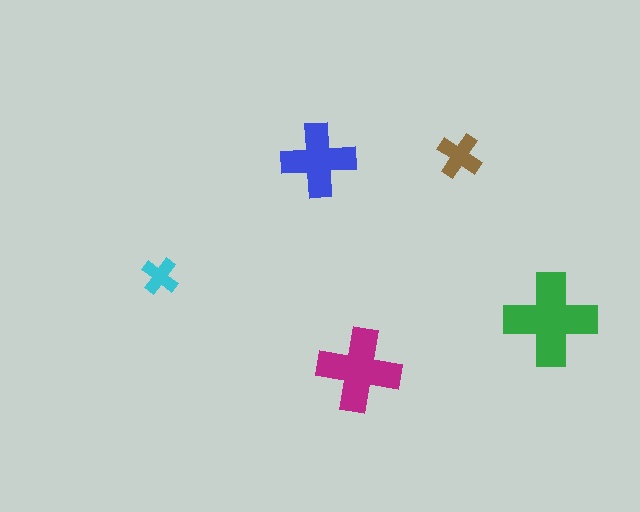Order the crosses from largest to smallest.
the green one, the magenta one, the blue one, the brown one, the cyan one.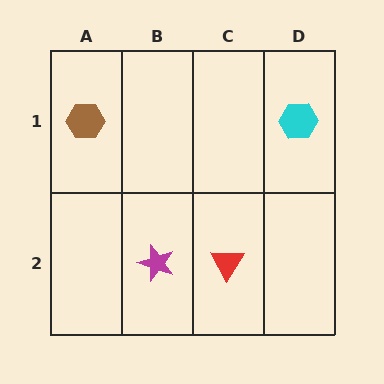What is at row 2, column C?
A red triangle.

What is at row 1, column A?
A brown hexagon.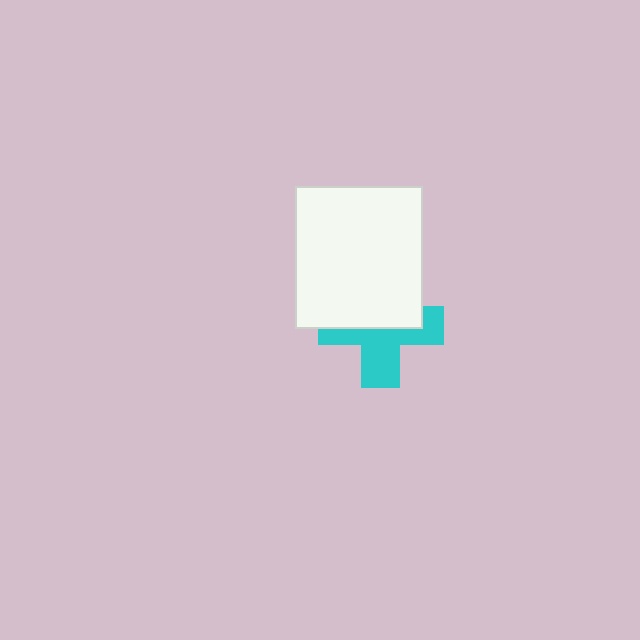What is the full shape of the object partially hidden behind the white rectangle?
The partially hidden object is a cyan cross.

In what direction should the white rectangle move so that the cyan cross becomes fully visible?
The white rectangle should move up. That is the shortest direction to clear the overlap and leave the cyan cross fully visible.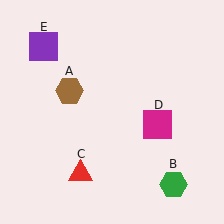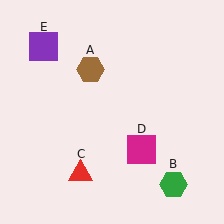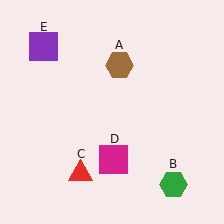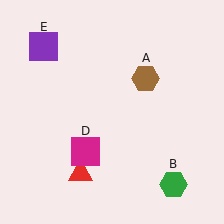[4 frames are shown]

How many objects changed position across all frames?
2 objects changed position: brown hexagon (object A), magenta square (object D).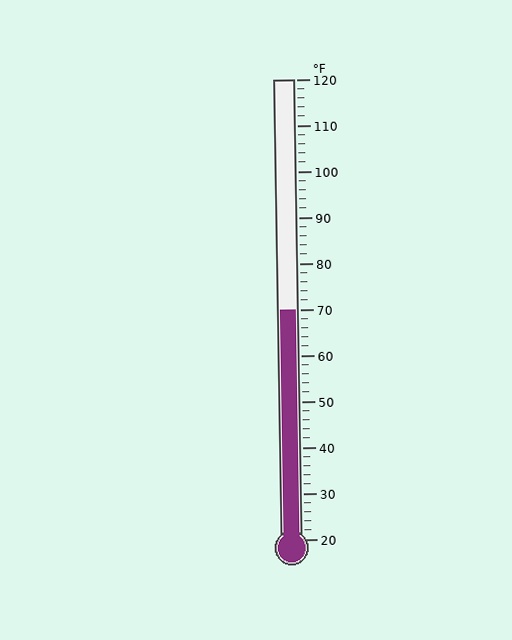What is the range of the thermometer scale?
The thermometer scale ranges from 20°F to 120°F.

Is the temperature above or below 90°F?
The temperature is below 90°F.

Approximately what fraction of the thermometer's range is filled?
The thermometer is filled to approximately 50% of its range.